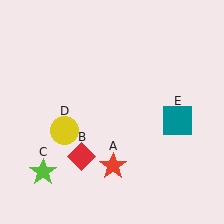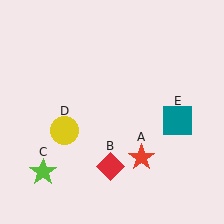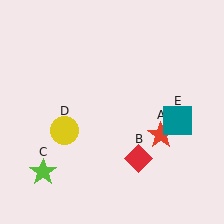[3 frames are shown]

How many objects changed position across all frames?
2 objects changed position: red star (object A), red diamond (object B).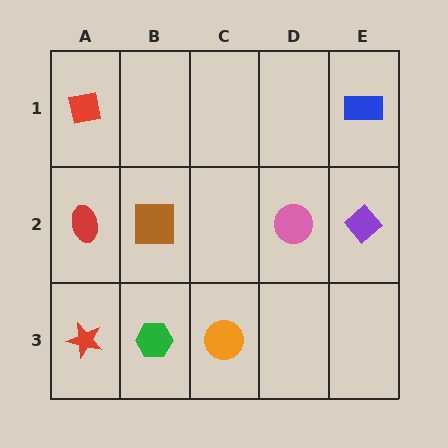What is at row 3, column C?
An orange circle.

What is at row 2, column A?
A red ellipse.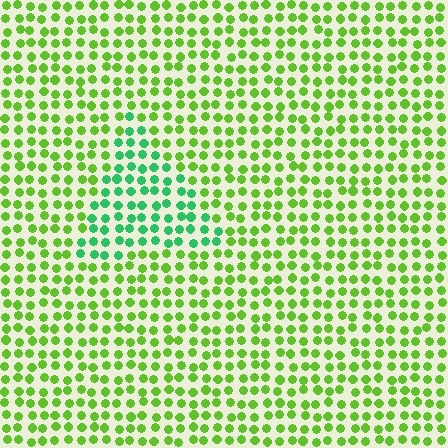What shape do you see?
I see a triangle.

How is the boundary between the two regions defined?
The boundary is defined purely by a slight shift in hue (about 44 degrees). Spacing, size, and orientation are identical on both sides.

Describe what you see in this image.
The image is filled with small lime elements in a uniform arrangement. A triangle-shaped region is visible where the elements are tinted to a slightly different hue, forming a subtle color boundary.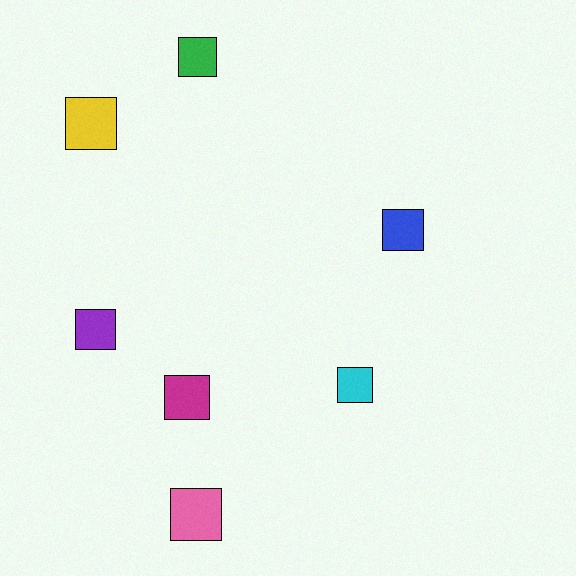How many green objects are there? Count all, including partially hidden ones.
There is 1 green object.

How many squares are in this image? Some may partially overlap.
There are 7 squares.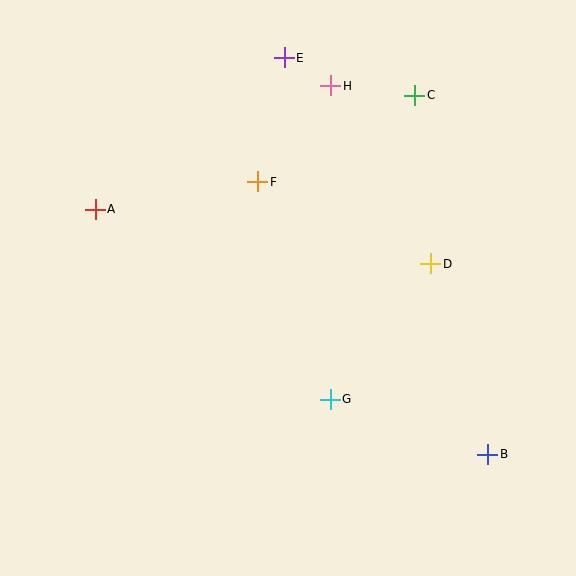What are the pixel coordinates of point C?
Point C is at (415, 95).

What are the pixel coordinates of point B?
Point B is at (488, 454).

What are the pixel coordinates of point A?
Point A is at (95, 209).